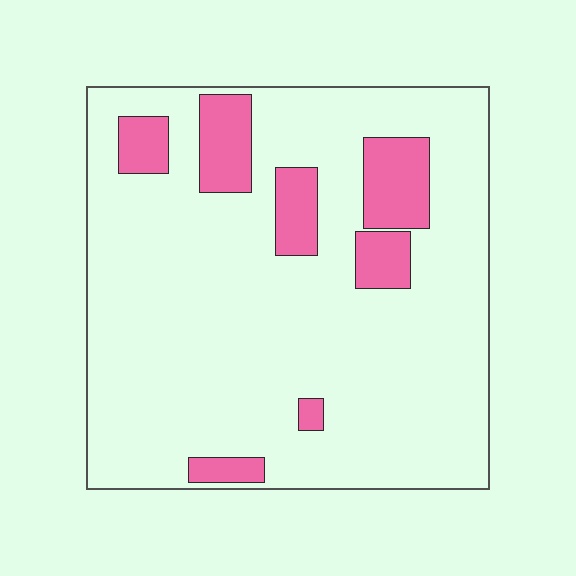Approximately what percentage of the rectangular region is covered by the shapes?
Approximately 15%.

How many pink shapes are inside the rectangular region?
7.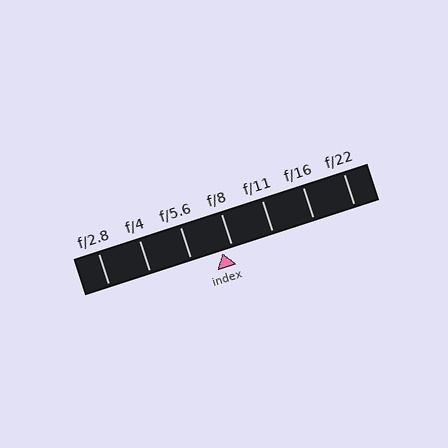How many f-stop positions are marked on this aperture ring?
There are 7 f-stop positions marked.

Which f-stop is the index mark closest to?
The index mark is closest to f/8.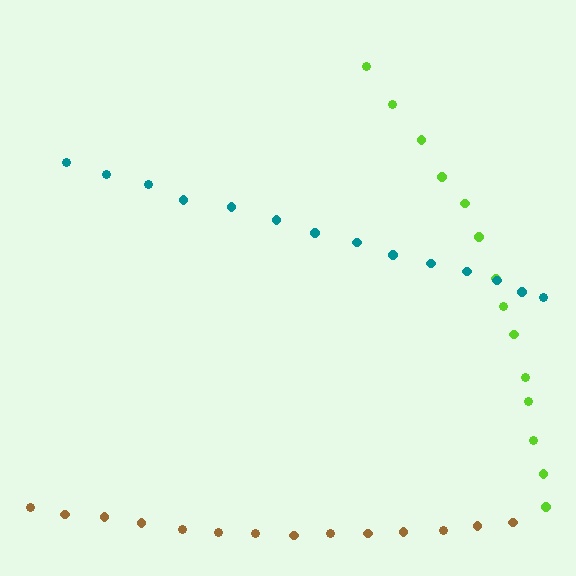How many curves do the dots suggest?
There are 3 distinct paths.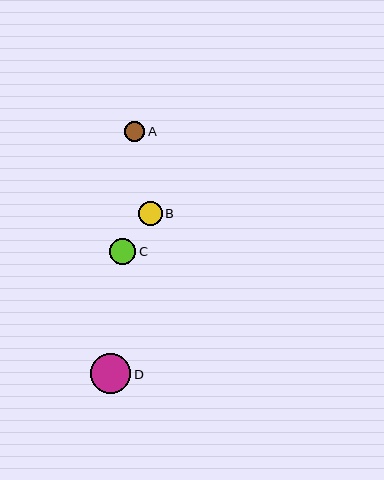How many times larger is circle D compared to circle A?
Circle D is approximately 1.9 times the size of circle A.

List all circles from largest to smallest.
From largest to smallest: D, C, B, A.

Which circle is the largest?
Circle D is the largest with a size of approximately 40 pixels.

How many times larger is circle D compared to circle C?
Circle D is approximately 1.5 times the size of circle C.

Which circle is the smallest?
Circle A is the smallest with a size of approximately 21 pixels.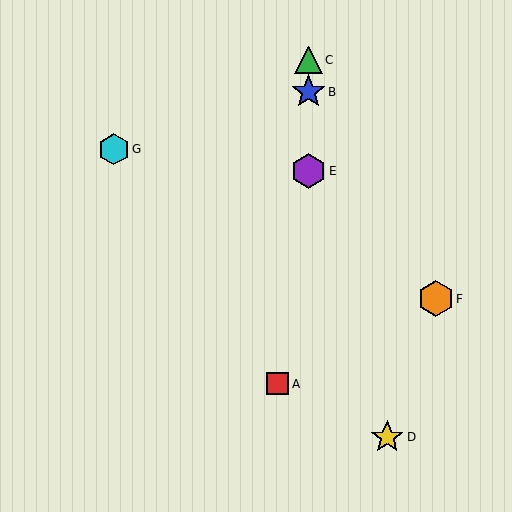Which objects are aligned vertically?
Objects B, C, E are aligned vertically.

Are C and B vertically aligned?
Yes, both are at x≈308.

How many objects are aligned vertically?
3 objects (B, C, E) are aligned vertically.